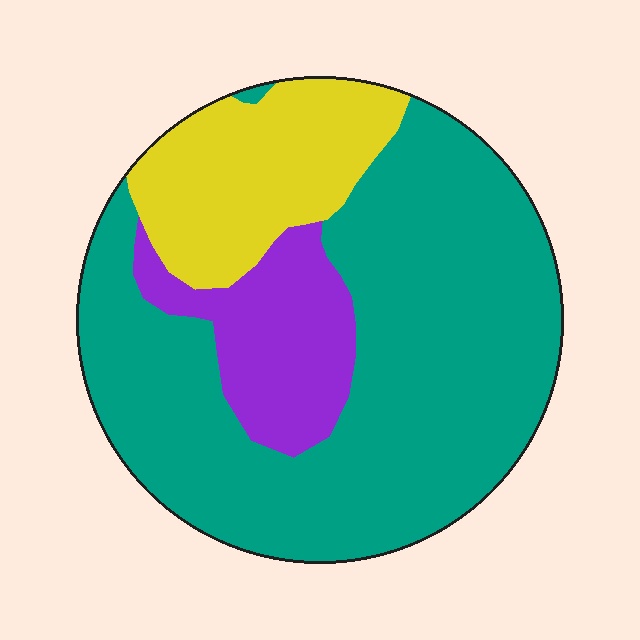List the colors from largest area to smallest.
From largest to smallest: teal, yellow, purple.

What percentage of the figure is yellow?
Yellow covers about 20% of the figure.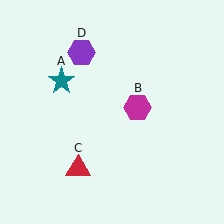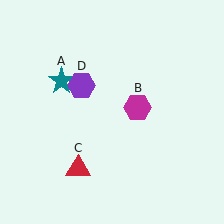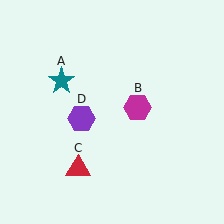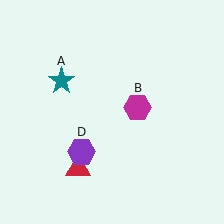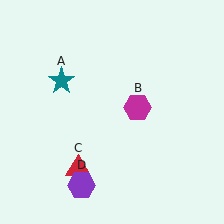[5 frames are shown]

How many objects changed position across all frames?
1 object changed position: purple hexagon (object D).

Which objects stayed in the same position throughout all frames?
Teal star (object A) and magenta hexagon (object B) and red triangle (object C) remained stationary.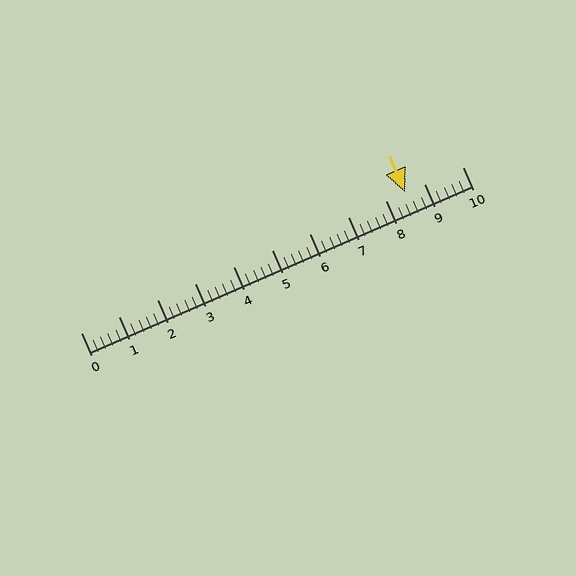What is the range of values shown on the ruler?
The ruler shows values from 0 to 10.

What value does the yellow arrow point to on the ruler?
The yellow arrow points to approximately 8.5.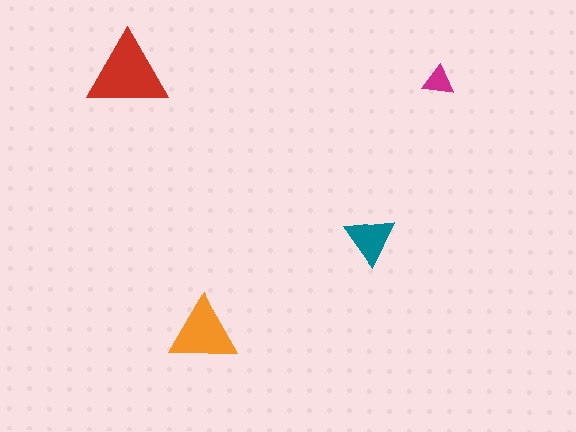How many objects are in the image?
There are 4 objects in the image.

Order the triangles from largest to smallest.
the red one, the orange one, the teal one, the magenta one.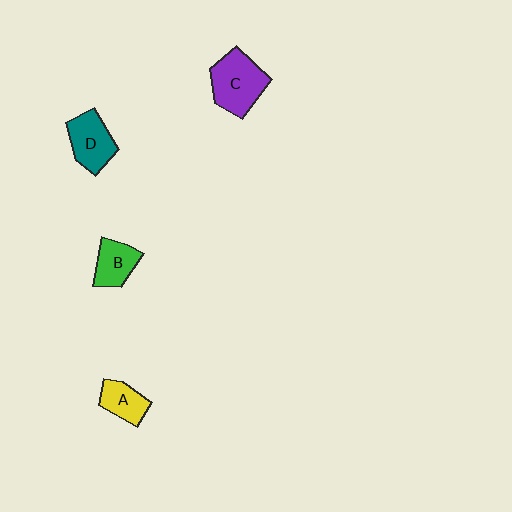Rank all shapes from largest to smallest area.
From largest to smallest: C (purple), D (teal), B (green), A (yellow).